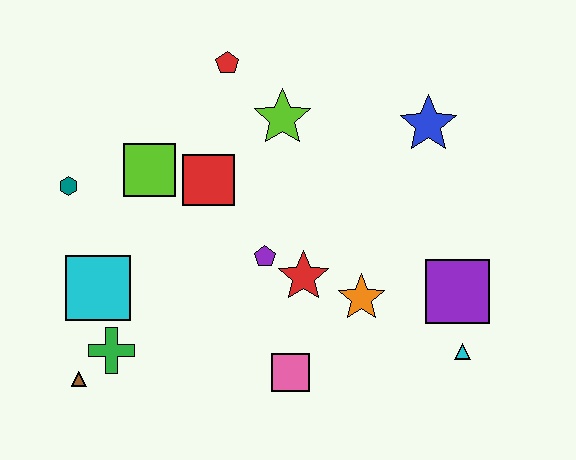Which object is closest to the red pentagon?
The lime star is closest to the red pentagon.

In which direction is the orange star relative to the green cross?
The orange star is to the right of the green cross.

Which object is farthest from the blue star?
The brown triangle is farthest from the blue star.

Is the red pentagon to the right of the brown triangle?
Yes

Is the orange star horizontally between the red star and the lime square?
No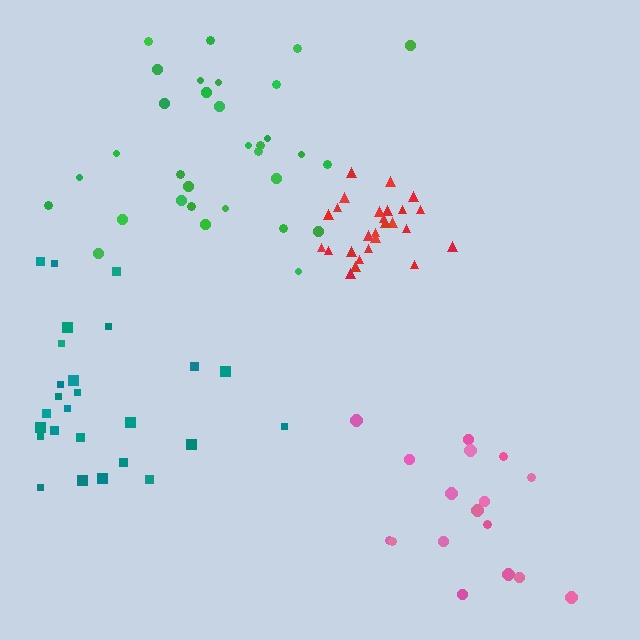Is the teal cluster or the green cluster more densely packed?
Green.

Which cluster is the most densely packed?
Red.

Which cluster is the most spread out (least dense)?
Teal.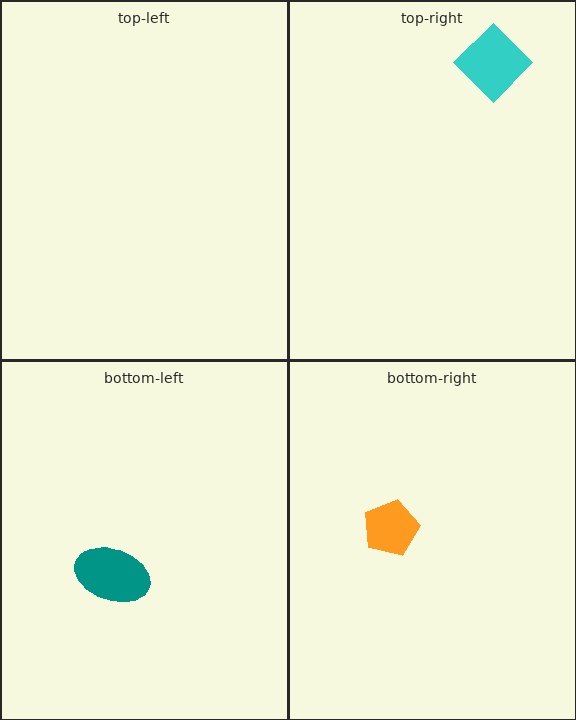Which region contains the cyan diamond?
The top-right region.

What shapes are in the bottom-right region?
The orange pentagon.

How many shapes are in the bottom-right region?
1.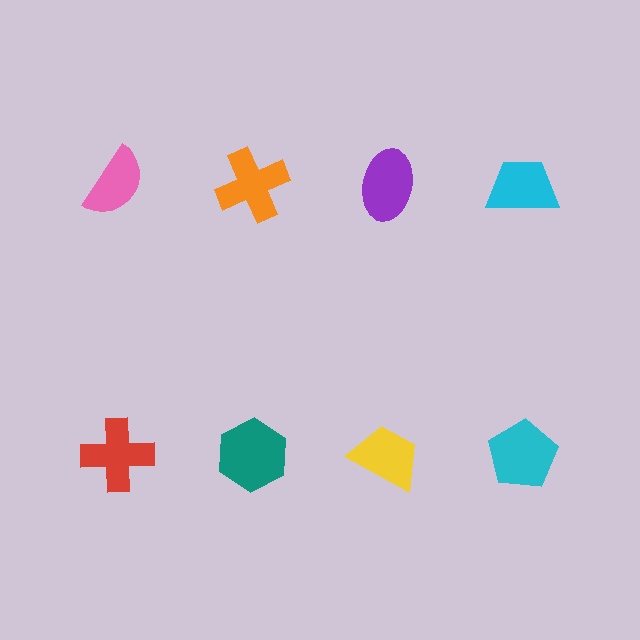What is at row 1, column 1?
A pink semicircle.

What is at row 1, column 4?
A cyan trapezoid.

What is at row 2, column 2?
A teal hexagon.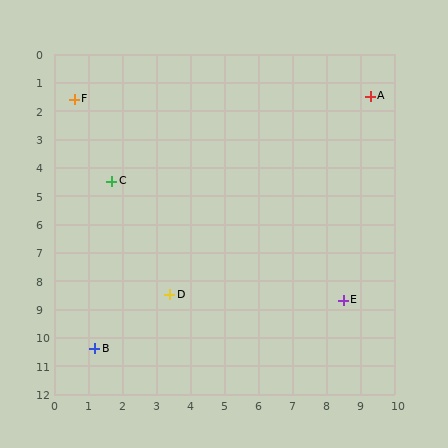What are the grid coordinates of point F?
Point F is at approximately (0.6, 1.6).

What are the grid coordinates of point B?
Point B is at approximately (1.2, 10.4).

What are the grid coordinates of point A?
Point A is at approximately (9.3, 1.5).